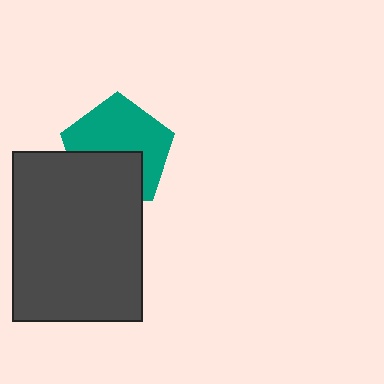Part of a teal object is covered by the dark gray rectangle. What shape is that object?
It is a pentagon.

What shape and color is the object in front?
The object in front is a dark gray rectangle.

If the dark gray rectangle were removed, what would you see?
You would see the complete teal pentagon.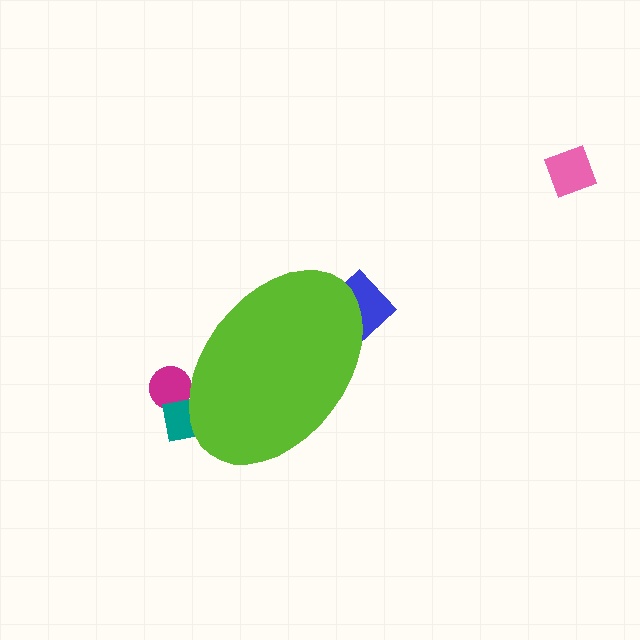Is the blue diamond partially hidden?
Yes, the blue diamond is partially hidden behind the lime ellipse.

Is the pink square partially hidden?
No, the pink square is fully visible.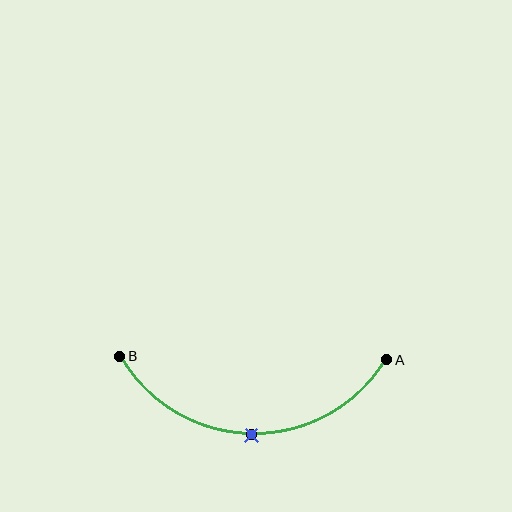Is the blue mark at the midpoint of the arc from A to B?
Yes. The blue mark lies on the arc at equal arc-length from both A and B — it is the arc midpoint.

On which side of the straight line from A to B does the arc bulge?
The arc bulges below the straight line connecting A and B.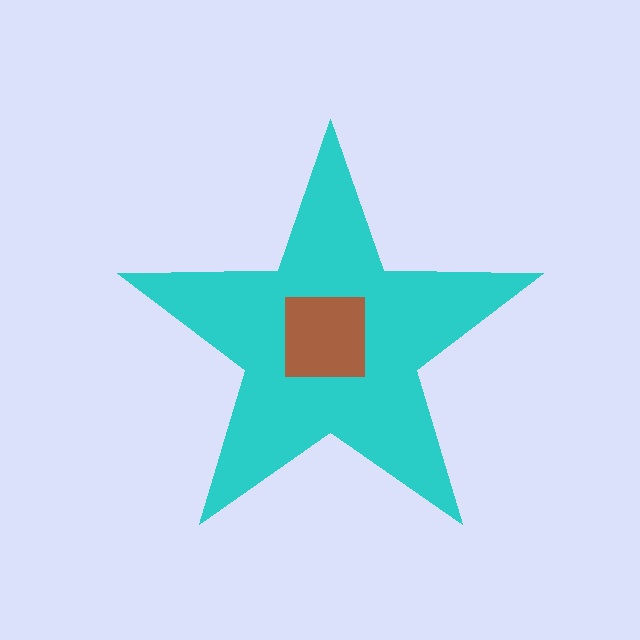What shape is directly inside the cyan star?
The brown square.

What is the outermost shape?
The cyan star.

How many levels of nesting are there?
2.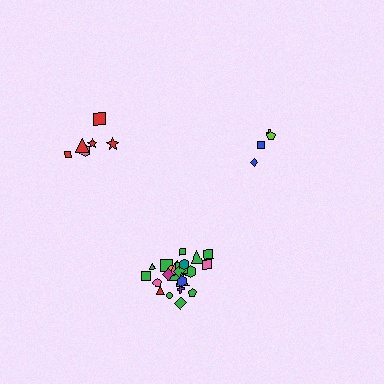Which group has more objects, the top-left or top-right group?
The top-left group.